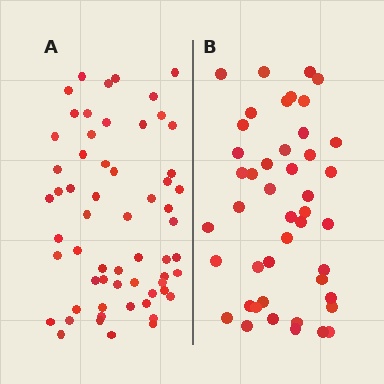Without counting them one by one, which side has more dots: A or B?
Region A (the left region) has more dots.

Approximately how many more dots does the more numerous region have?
Region A has approximately 15 more dots than region B.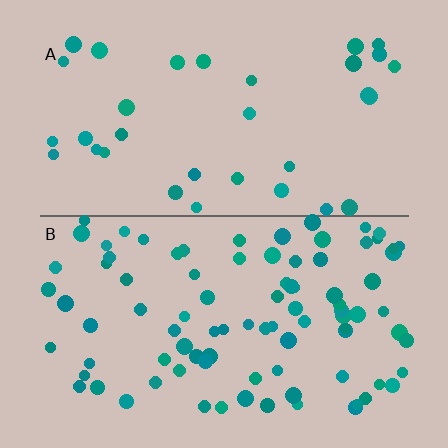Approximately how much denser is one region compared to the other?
Approximately 2.7× — region B over region A.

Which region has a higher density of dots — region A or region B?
B (the bottom).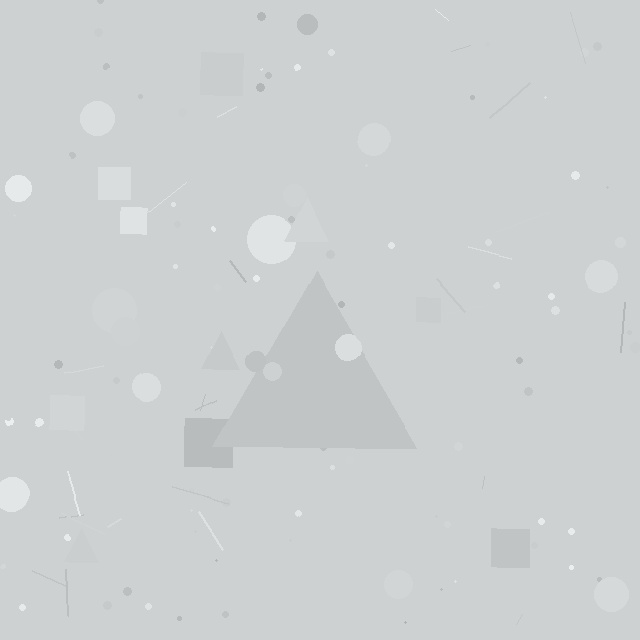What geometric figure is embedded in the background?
A triangle is embedded in the background.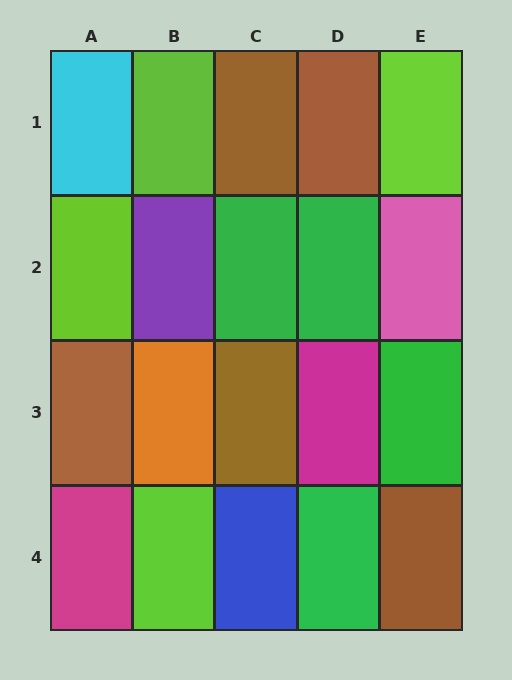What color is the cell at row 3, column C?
Brown.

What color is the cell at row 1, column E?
Lime.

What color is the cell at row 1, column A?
Cyan.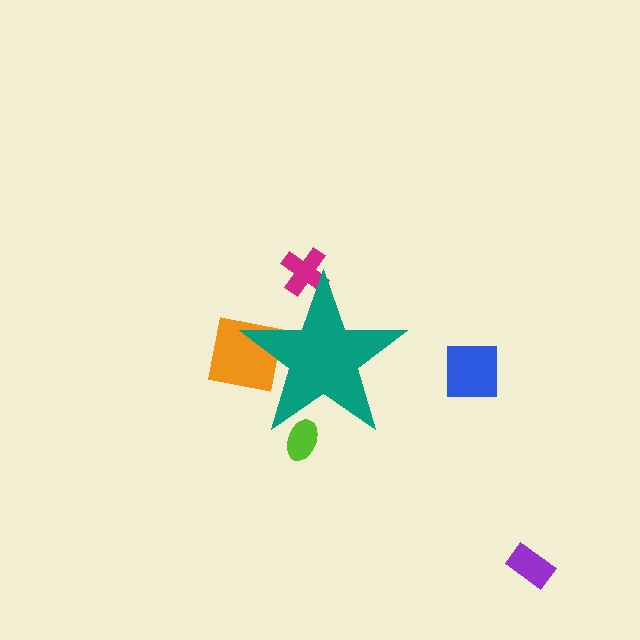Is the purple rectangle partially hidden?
No, the purple rectangle is fully visible.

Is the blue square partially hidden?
No, the blue square is fully visible.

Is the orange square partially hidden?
Yes, the orange square is partially hidden behind the teal star.